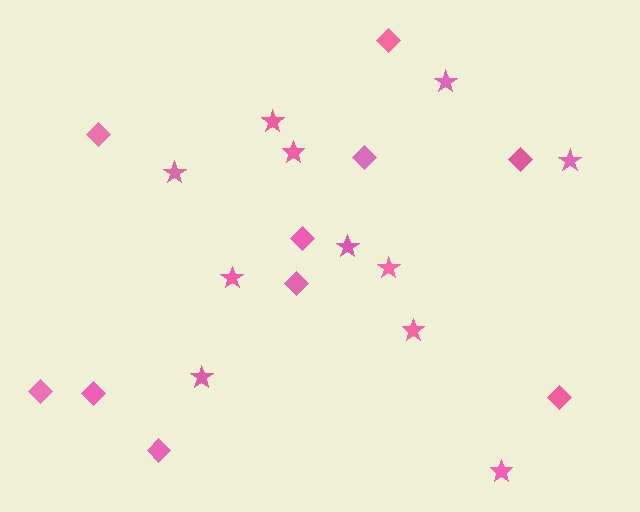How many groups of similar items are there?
There are 2 groups: one group of stars (11) and one group of diamonds (10).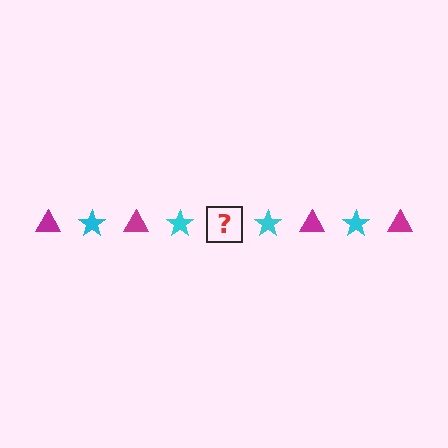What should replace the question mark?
The question mark should be replaced with a magenta triangle.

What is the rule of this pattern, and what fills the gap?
The rule is that the pattern alternates between magenta triangle and cyan star. The gap should be filled with a magenta triangle.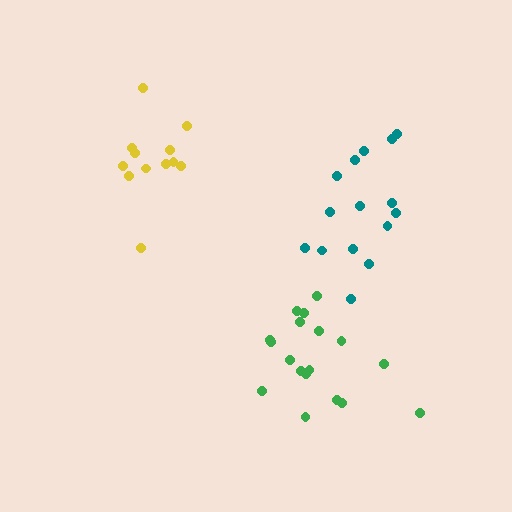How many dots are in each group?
Group 1: 12 dots, Group 2: 15 dots, Group 3: 18 dots (45 total).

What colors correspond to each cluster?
The clusters are colored: yellow, teal, green.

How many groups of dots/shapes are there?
There are 3 groups.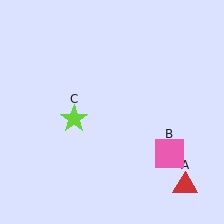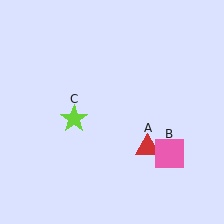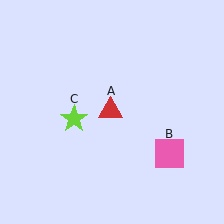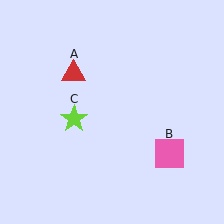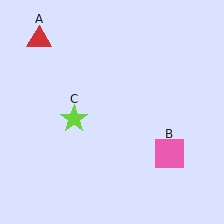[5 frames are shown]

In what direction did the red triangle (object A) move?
The red triangle (object A) moved up and to the left.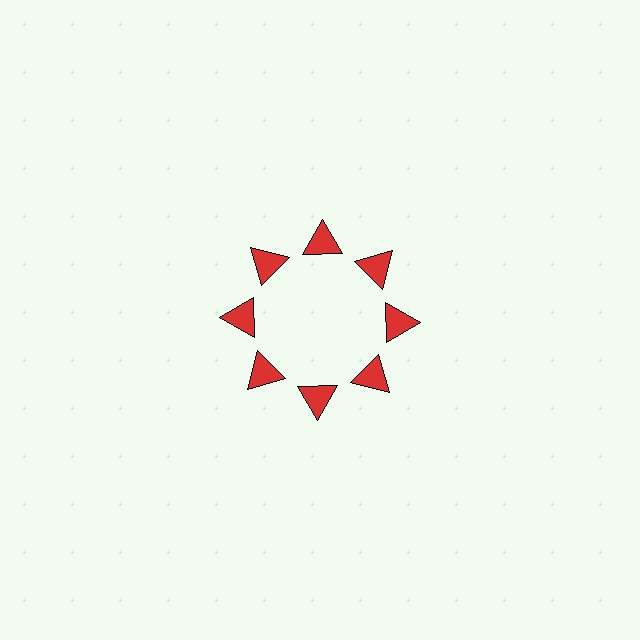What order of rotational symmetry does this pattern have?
This pattern has 8-fold rotational symmetry.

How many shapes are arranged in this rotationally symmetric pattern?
There are 8 shapes, arranged in 8 groups of 1.